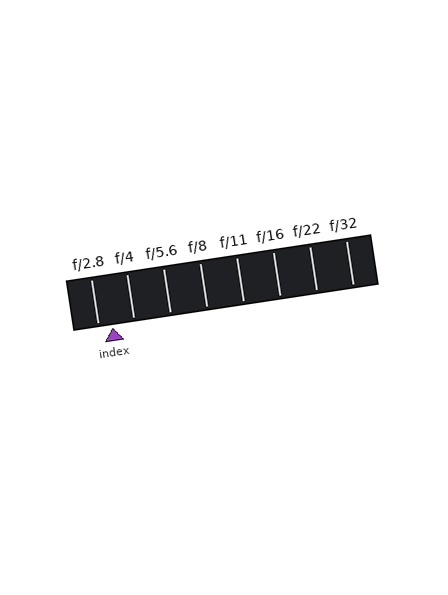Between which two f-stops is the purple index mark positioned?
The index mark is between f/2.8 and f/4.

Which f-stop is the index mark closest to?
The index mark is closest to f/2.8.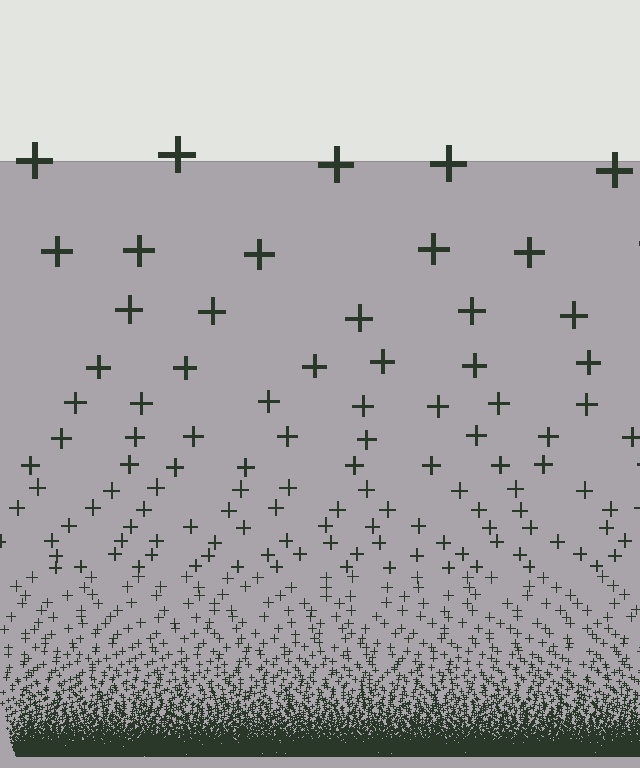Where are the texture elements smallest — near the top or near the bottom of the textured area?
Near the bottom.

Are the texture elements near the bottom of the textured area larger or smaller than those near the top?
Smaller. The gradient is inverted — elements near the bottom are smaller and denser.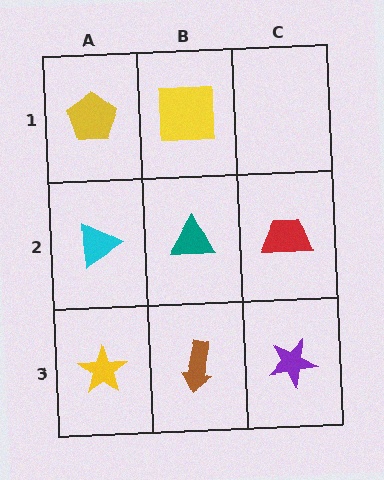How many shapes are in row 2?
3 shapes.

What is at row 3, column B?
A brown arrow.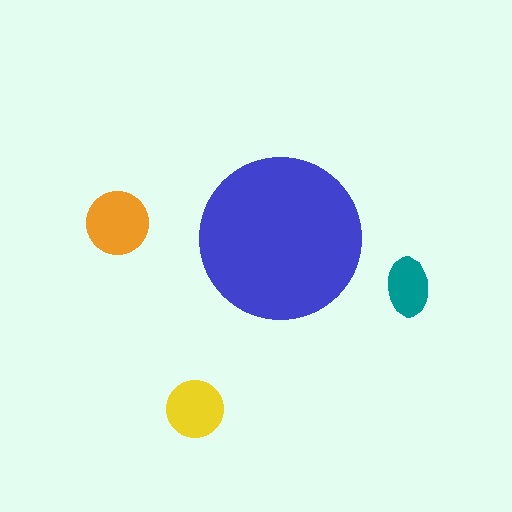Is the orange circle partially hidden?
No, the orange circle is fully visible.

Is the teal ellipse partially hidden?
No, the teal ellipse is fully visible.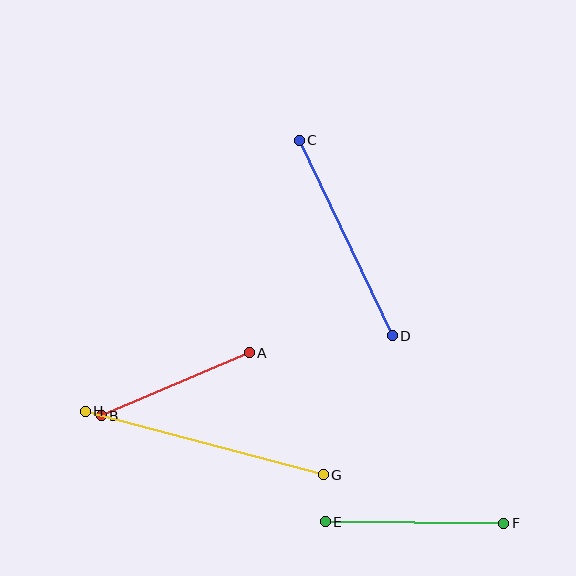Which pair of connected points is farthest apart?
Points G and H are farthest apart.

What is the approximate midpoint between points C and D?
The midpoint is at approximately (346, 238) pixels.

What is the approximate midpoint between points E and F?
The midpoint is at approximately (415, 522) pixels.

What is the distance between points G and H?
The distance is approximately 246 pixels.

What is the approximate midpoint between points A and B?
The midpoint is at approximately (175, 384) pixels.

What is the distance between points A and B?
The distance is approximately 161 pixels.